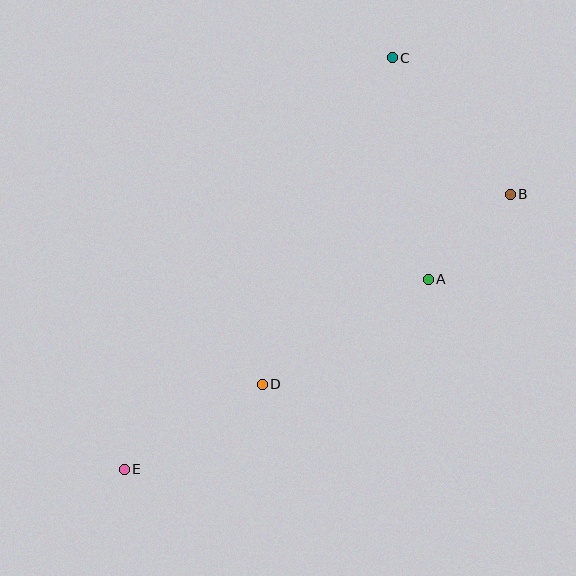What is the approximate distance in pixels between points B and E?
The distance between B and E is approximately 474 pixels.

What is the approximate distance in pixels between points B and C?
The distance between B and C is approximately 180 pixels.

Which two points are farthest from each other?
Points C and E are farthest from each other.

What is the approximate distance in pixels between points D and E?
The distance between D and E is approximately 162 pixels.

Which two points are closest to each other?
Points A and B are closest to each other.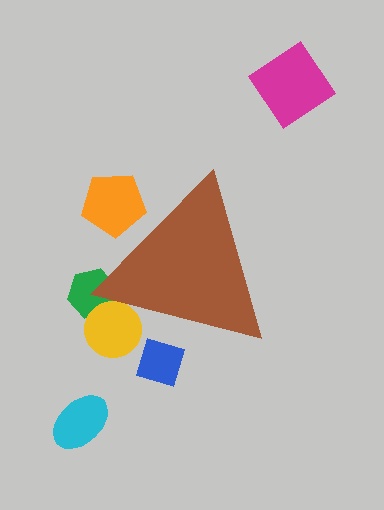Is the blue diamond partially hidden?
Yes, the blue diamond is partially hidden behind the brown triangle.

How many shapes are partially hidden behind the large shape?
4 shapes are partially hidden.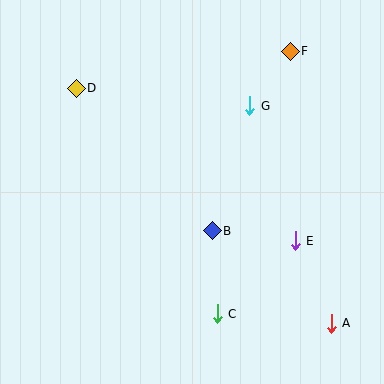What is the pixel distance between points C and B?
The distance between C and B is 83 pixels.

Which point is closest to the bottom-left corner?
Point C is closest to the bottom-left corner.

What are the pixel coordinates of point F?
Point F is at (290, 51).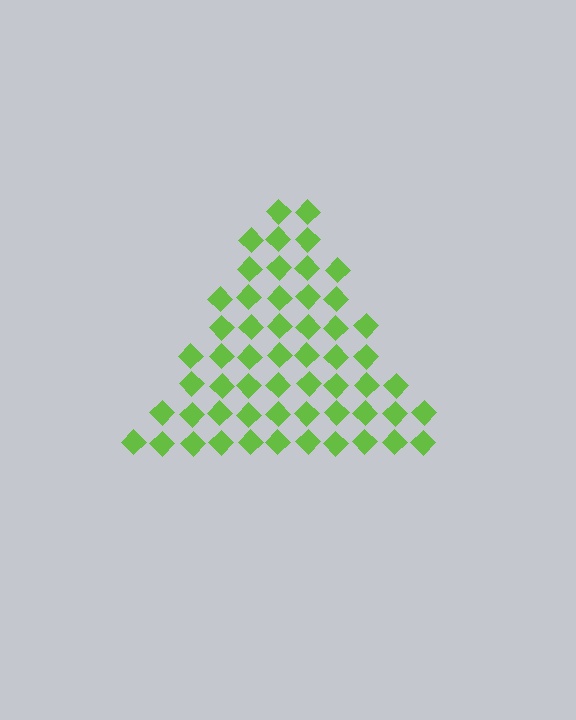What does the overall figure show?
The overall figure shows a triangle.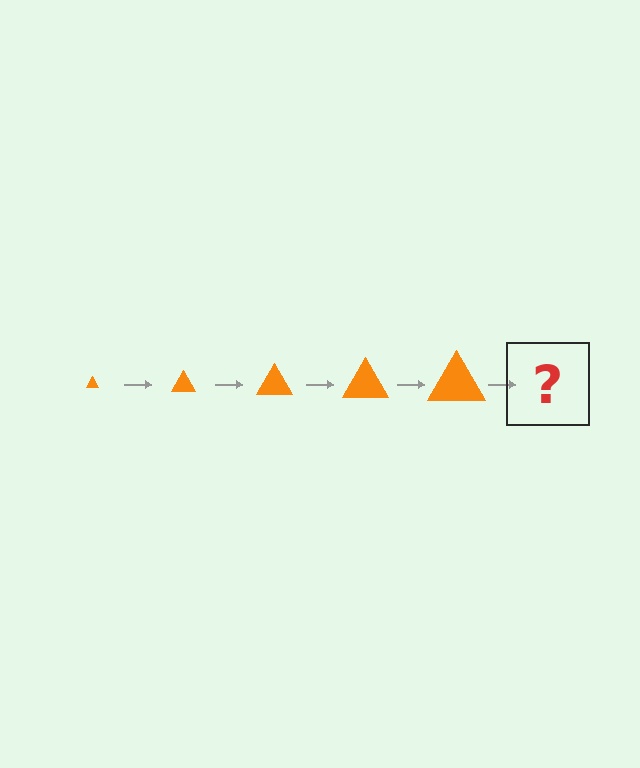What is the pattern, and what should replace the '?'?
The pattern is that the triangle gets progressively larger each step. The '?' should be an orange triangle, larger than the previous one.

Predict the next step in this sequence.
The next step is an orange triangle, larger than the previous one.